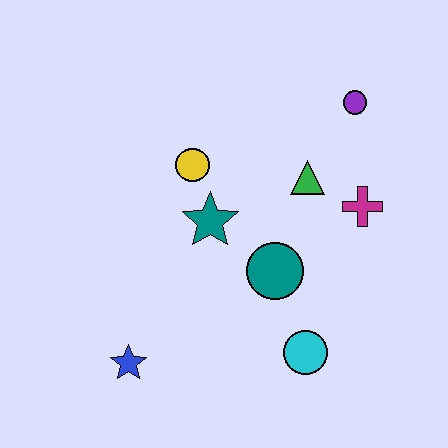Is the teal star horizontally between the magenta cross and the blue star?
Yes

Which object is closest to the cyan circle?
The teal circle is closest to the cyan circle.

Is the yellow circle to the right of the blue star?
Yes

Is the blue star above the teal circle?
No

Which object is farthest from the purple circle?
The blue star is farthest from the purple circle.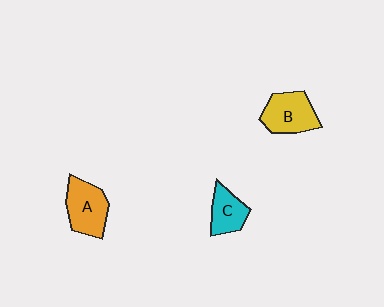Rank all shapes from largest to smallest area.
From largest to smallest: A (orange), B (yellow), C (cyan).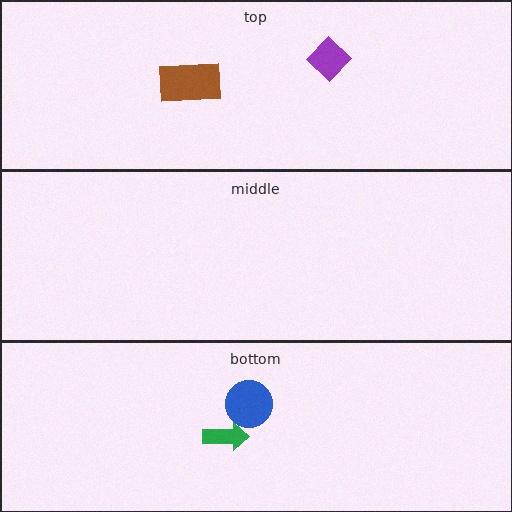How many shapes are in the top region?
2.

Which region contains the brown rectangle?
The top region.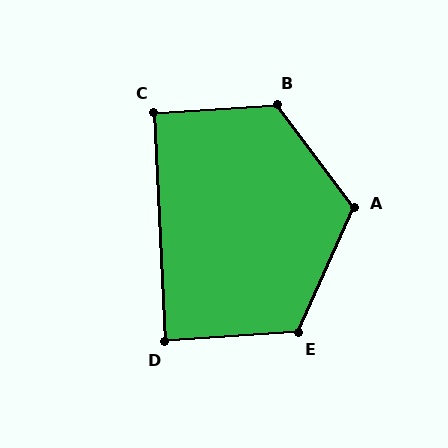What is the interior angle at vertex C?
Approximately 91 degrees (approximately right).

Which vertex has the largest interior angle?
B, at approximately 122 degrees.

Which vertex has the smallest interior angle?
D, at approximately 89 degrees.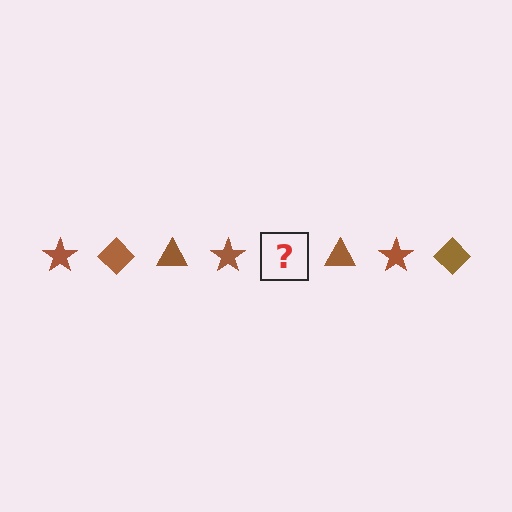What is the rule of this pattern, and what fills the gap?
The rule is that the pattern cycles through star, diamond, triangle shapes in brown. The gap should be filled with a brown diamond.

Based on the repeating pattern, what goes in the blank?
The blank should be a brown diamond.